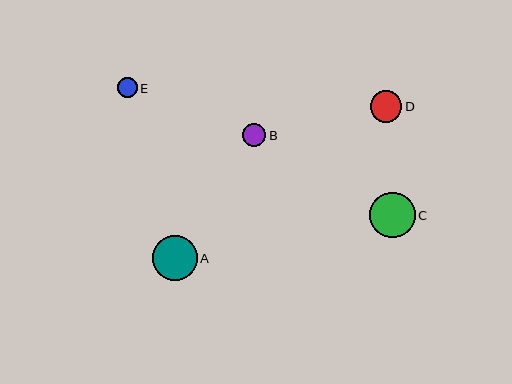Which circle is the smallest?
Circle E is the smallest with a size of approximately 20 pixels.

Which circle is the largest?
Circle C is the largest with a size of approximately 46 pixels.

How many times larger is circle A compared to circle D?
Circle A is approximately 1.4 times the size of circle D.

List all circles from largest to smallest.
From largest to smallest: C, A, D, B, E.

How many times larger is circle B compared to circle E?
Circle B is approximately 1.1 times the size of circle E.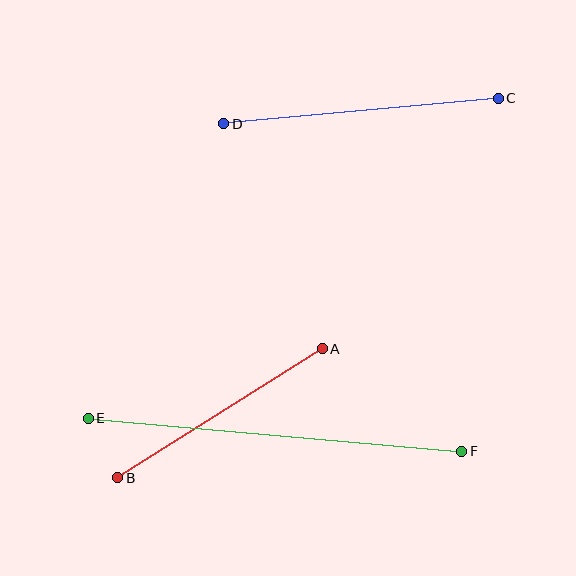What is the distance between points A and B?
The distance is approximately 242 pixels.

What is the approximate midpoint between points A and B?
The midpoint is at approximately (220, 413) pixels.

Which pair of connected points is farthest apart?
Points E and F are farthest apart.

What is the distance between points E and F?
The distance is approximately 375 pixels.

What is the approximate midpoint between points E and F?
The midpoint is at approximately (275, 435) pixels.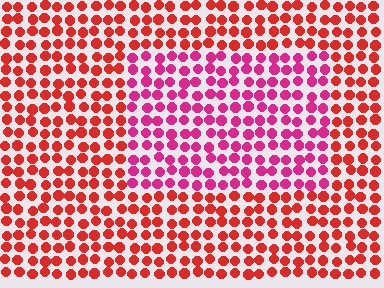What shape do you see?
I see a rectangle.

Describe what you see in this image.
The image is filled with small red elements in a uniform arrangement. A rectangle-shaped region is visible where the elements are tinted to a slightly different hue, forming a subtle color boundary.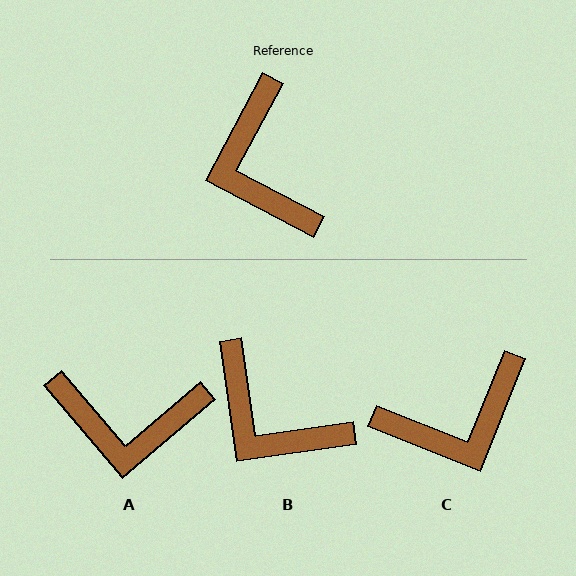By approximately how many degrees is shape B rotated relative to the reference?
Approximately 36 degrees counter-clockwise.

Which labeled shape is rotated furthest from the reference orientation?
C, about 96 degrees away.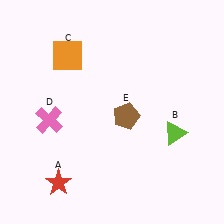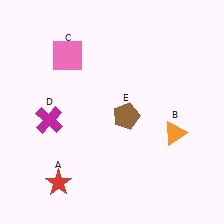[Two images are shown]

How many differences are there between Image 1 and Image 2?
There are 3 differences between the two images.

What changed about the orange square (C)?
In Image 1, C is orange. In Image 2, it changed to pink.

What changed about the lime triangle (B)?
In Image 1, B is lime. In Image 2, it changed to orange.